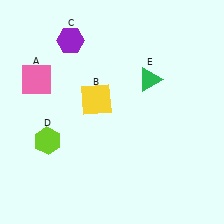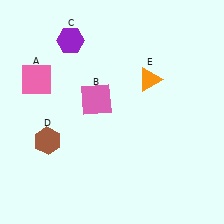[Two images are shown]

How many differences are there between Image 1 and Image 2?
There are 3 differences between the two images.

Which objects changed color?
B changed from yellow to pink. D changed from lime to brown. E changed from green to orange.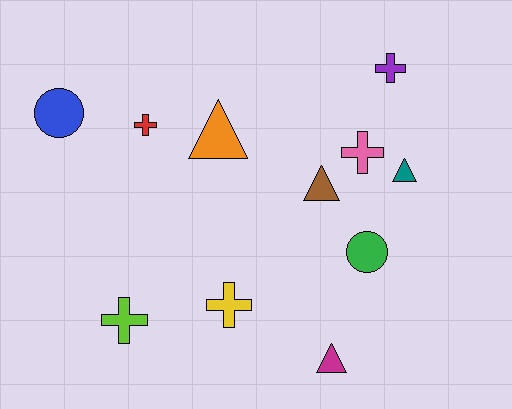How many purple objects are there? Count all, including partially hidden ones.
There is 1 purple object.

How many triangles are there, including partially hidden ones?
There are 4 triangles.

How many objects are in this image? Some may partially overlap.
There are 11 objects.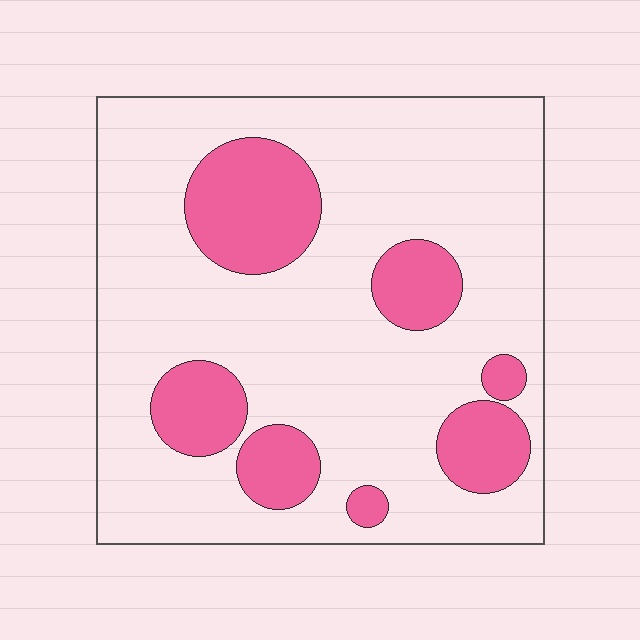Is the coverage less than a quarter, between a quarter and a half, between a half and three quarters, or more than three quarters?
Less than a quarter.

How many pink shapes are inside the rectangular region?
7.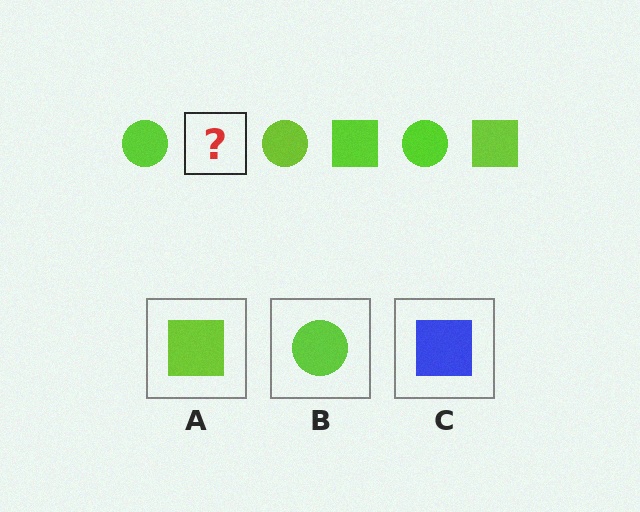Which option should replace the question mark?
Option A.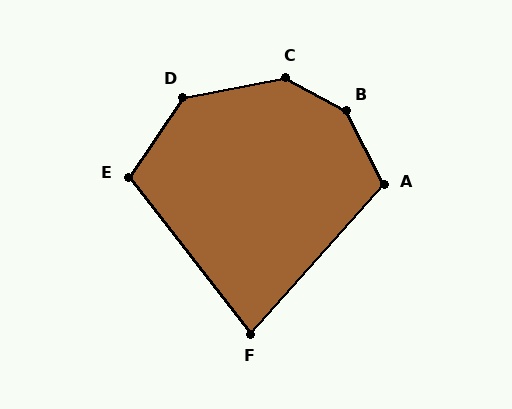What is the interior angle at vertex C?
Approximately 141 degrees (obtuse).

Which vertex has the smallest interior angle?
F, at approximately 80 degrees.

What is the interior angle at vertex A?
Approximately 111 degrees (obtuse).